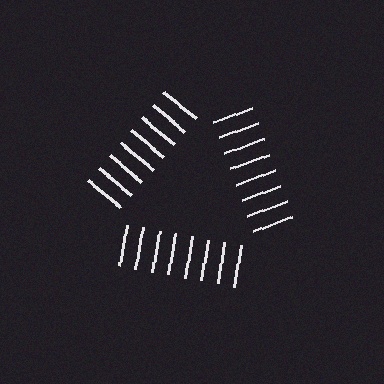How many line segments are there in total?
24 — 8 along each of the 3 edges.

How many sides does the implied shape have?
3 sides — the line-ends trace a triangle.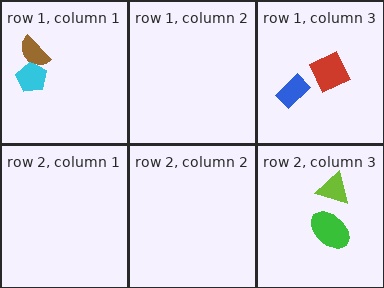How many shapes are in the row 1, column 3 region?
2.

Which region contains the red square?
The row 1, column 3 region.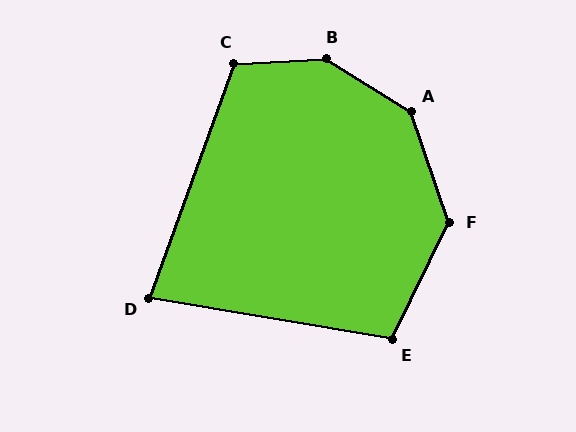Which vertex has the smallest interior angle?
D, at approximately 80 degrees.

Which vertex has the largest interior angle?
B, at approximately 145 degrees.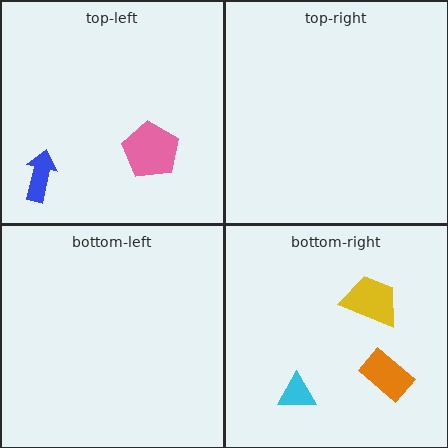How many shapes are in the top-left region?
2.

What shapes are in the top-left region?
The pink pentagon, the blue arrow.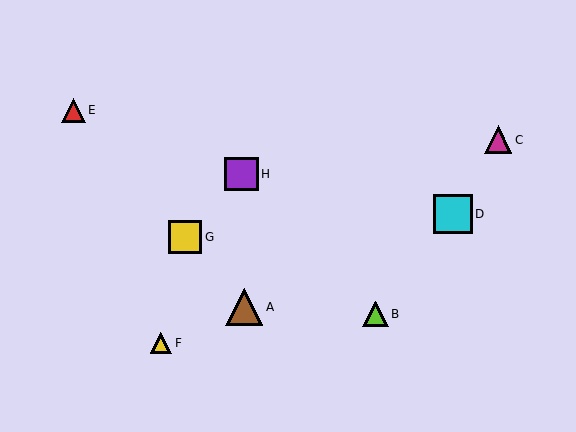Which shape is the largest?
The cyan square (labeled D) is the largest.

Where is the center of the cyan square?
The center of the cyan square is at (453, 214).